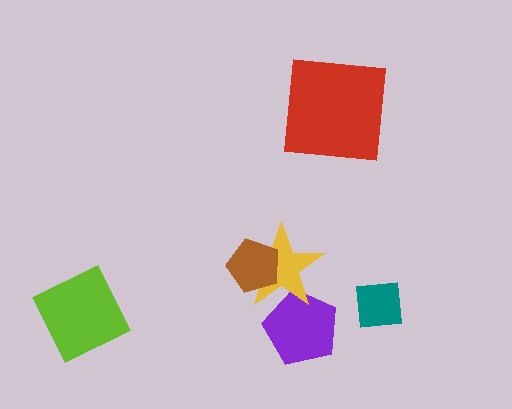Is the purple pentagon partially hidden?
Yes, it is partially covered by another shape.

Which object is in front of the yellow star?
The brown pentagon is in front of the yellow star.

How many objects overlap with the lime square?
0 objects overlap with the lime square.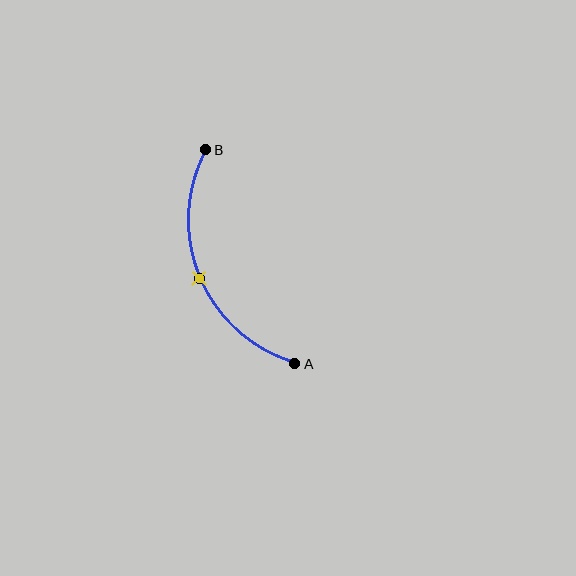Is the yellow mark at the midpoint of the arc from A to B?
Yes. The yellow mark lies on the arc at equal arc-length from both A and B — it is the arc midpoint.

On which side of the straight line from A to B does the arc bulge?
The arc bulges to the left of the straight line connecting A and B.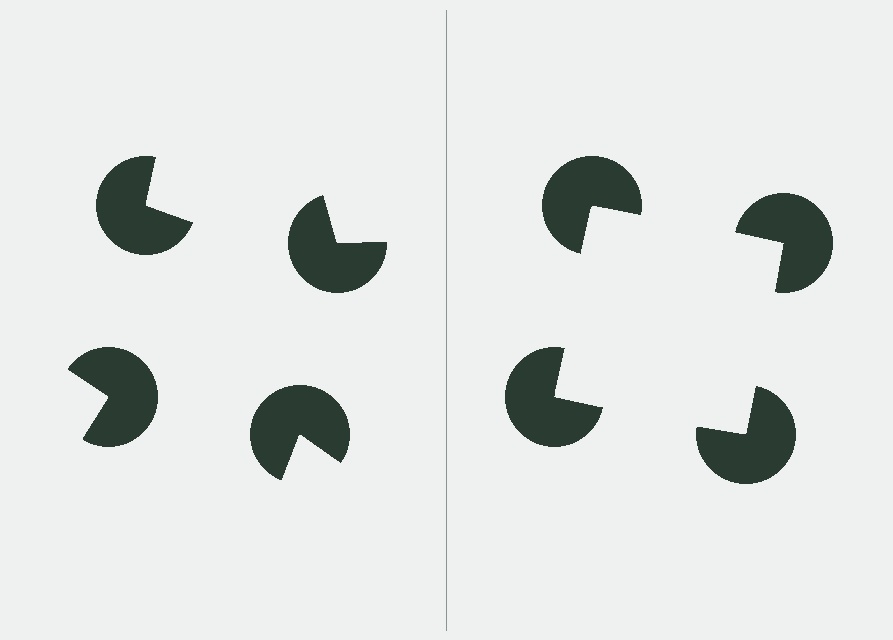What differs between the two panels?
The pac-man discs are positioned identically on both sides; only the wedge orientations differ. On the right they align to a square; on the left they are misaligned.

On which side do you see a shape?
An illusory square appears on the right side. On the left side the wedge cuts are rotated, so no coherent shape forms.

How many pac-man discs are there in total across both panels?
8 — 4 on each side.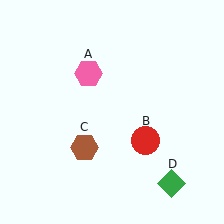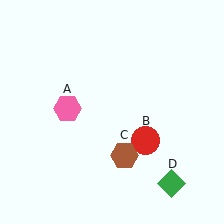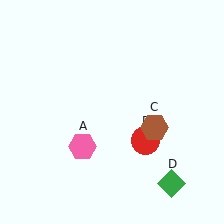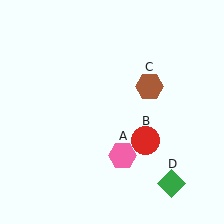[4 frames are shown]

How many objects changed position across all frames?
2 objects changed position: pink hexagon (object A), brown hexagon (object C).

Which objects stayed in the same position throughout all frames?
Red circle (object B) and green diamond (object D) remained stationary.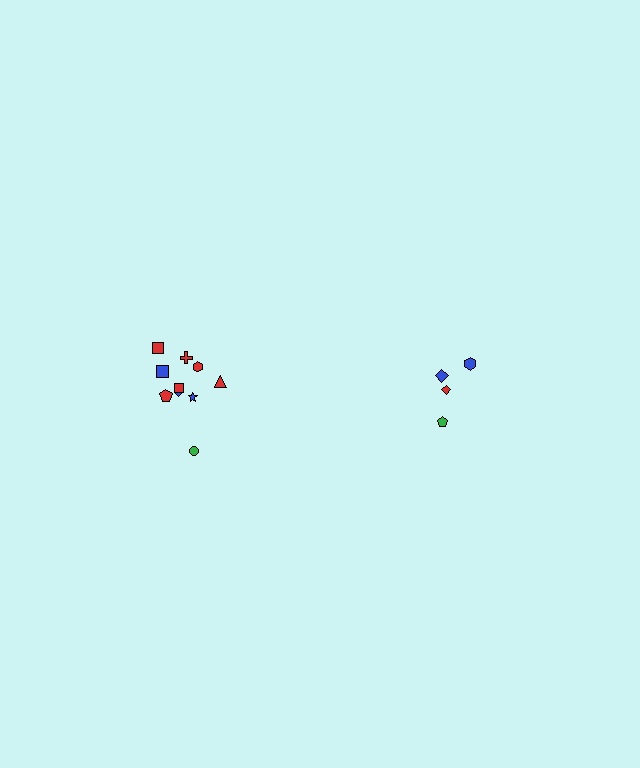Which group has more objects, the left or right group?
The left group.